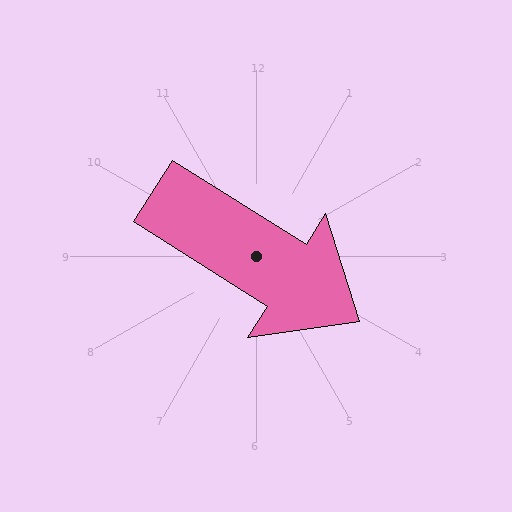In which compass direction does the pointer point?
Southeast.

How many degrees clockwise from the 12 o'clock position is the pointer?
Approximately 122 degrees.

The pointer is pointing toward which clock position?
Roughly 4 o'clock.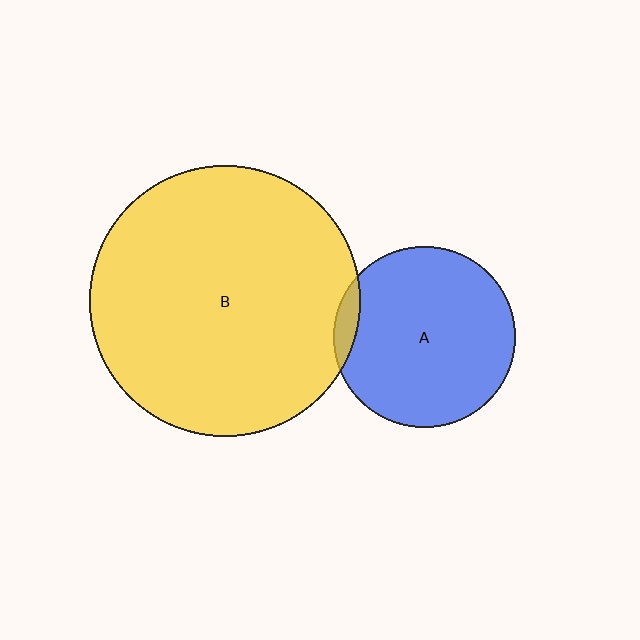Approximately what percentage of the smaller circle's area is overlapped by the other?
Approximately 5%.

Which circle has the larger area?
Circle B (yellow).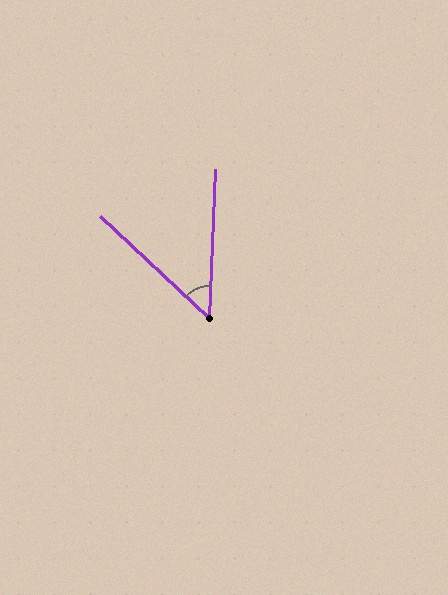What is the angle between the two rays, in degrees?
Approximately 49 degrees.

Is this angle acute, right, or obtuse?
It is acute.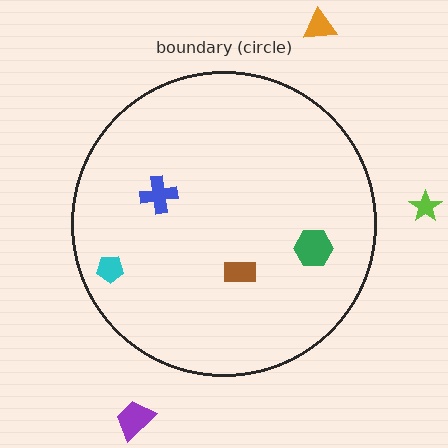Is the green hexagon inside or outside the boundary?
Inside.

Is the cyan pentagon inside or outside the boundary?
Inside.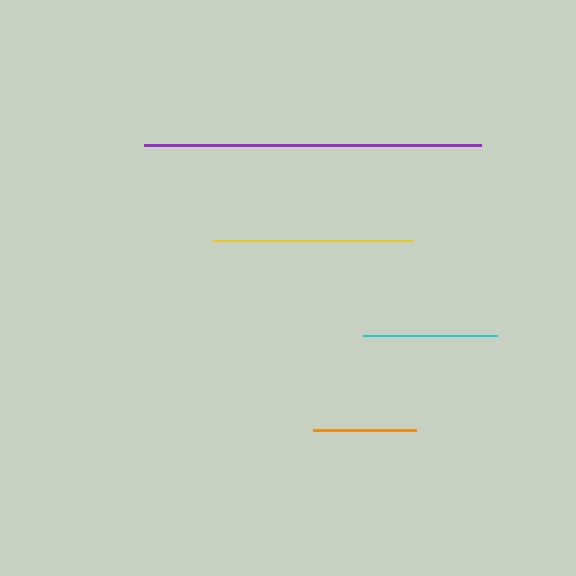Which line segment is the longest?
The purple line is the longest at approximately 337 pixels.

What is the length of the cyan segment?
The cyan segment is approximately 134 pixels long.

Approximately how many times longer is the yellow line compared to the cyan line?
The yellow line is approximately 1.5 times the length of the cyan line.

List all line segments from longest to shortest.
From longest to shortest: purple, yellow, cyan, orange.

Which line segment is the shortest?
The orange line is the shortest at approximately 104 pixels.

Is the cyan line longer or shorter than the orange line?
The cyan line is longer than the orange line.